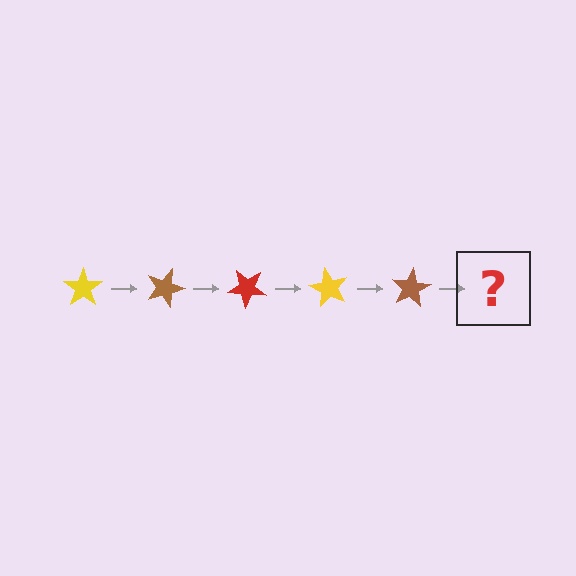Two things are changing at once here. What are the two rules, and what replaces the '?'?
The two rules are that it rotates 20 degrees each step and the color cycles through yellow, brown, and red. The '?' should be a red star, rotated 100 degrees from the start.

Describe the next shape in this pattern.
It should be a red star, rotated 100 degrees from the start.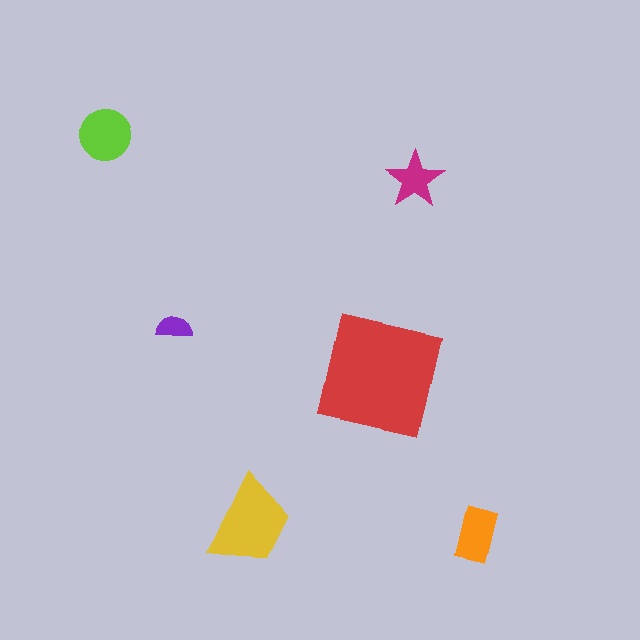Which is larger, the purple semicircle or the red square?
The red square.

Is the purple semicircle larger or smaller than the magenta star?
Smaller.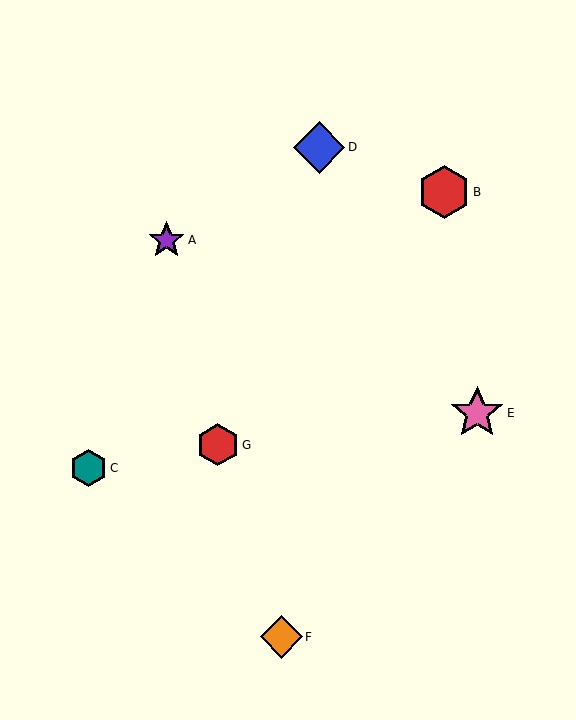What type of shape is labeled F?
Shape F is an orange diamond.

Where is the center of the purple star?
The center of the purple star is at (167, 240).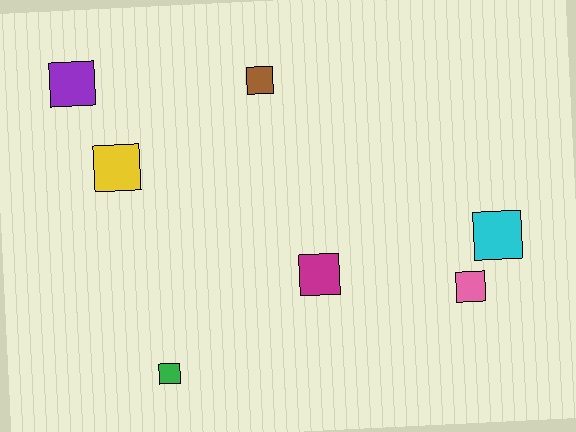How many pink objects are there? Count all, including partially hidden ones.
There is 1 pink object.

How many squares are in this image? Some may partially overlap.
There are 7 squares.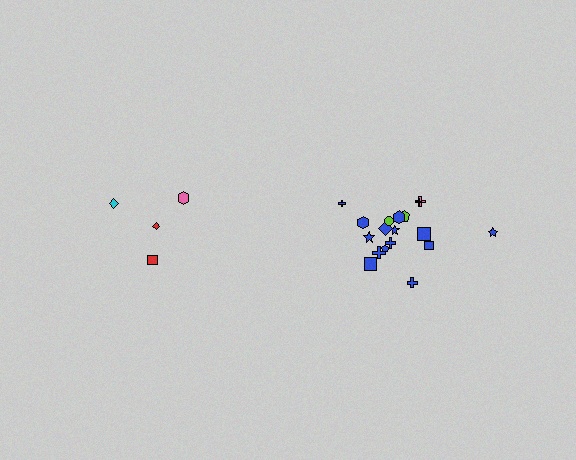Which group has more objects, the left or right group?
The right group.